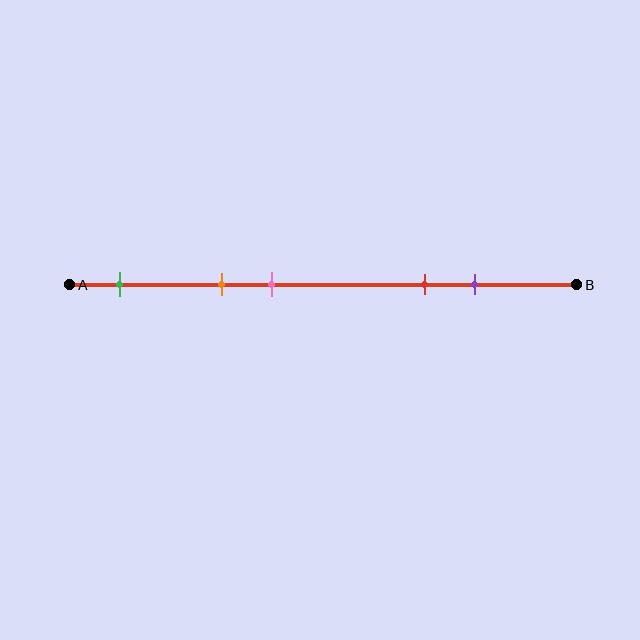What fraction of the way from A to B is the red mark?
The red mark is approximately 70% (0.7) of the way from A to B.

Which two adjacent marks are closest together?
The orange and pink marks are the closest adjacent pair.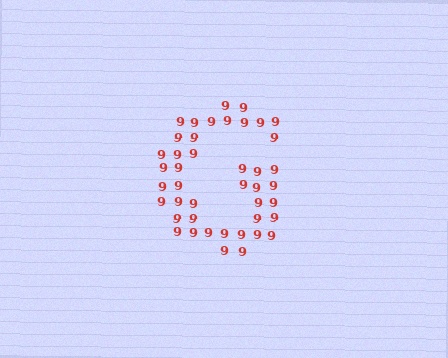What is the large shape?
The large shape is the letter G.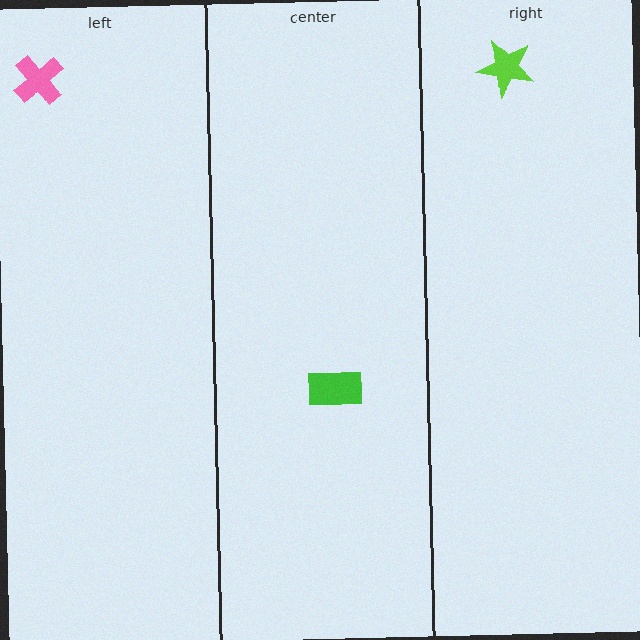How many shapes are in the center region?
1.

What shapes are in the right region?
The lime star.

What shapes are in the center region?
The green rectangle.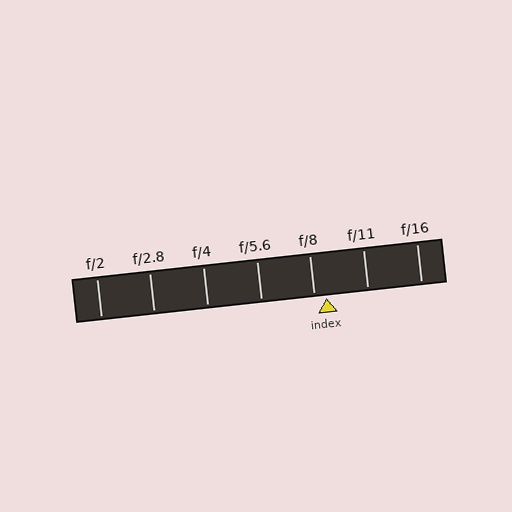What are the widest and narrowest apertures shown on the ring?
The widest aperture shown is f/2 and the narrowest is f/16.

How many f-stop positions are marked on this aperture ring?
There are 7 f-stop positions marked.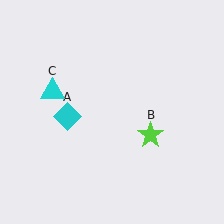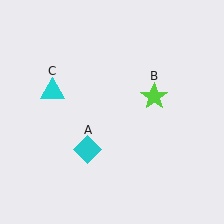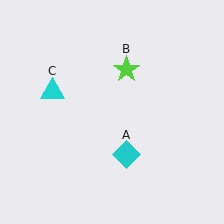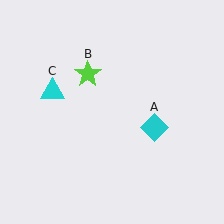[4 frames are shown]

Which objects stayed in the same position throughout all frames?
Cyan triangle (object C) remained stationary.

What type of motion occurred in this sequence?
The cyan diamond (object A), lime star (object B) rotated counterclockwise around the center of the scene.